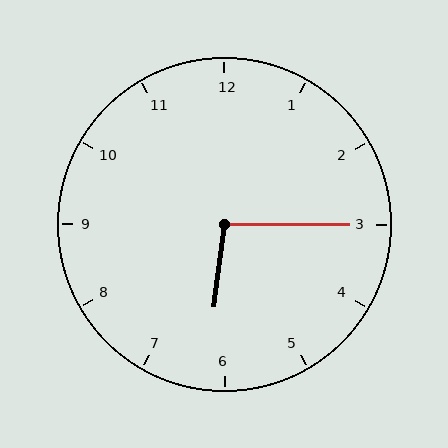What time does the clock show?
6:15.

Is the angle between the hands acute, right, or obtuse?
It is obtuse.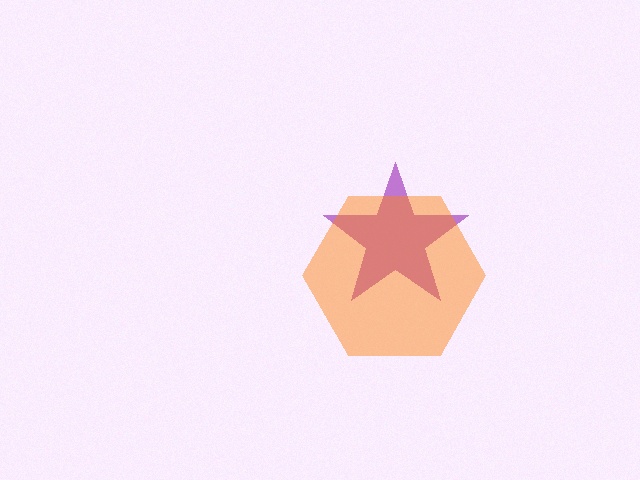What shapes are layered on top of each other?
The layered shapes are: a purple star, an orange hexagon.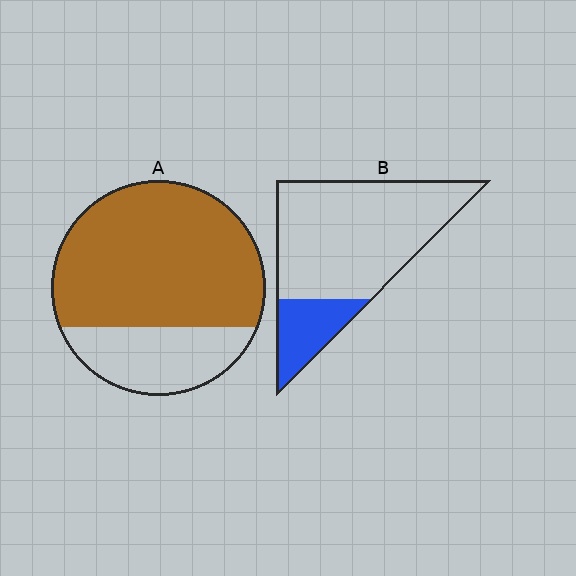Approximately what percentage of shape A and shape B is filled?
A is approximately 75% and B is approximately 20%.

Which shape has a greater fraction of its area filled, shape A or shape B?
Shape A.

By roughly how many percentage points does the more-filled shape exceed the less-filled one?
By roughly 50 percentage points (A over B).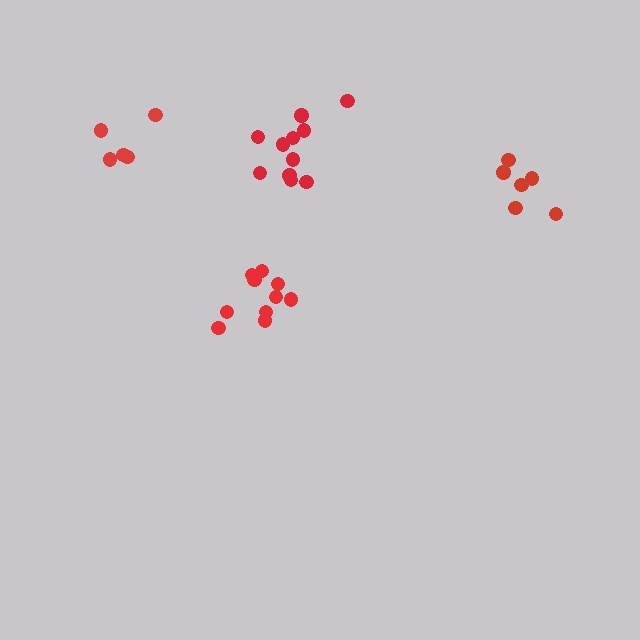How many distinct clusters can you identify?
There are 4 distinct clusters.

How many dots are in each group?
Group 1: 10 dots, Group 2: 5 dots, Group 3: 6 dots, Group 4: 11 dots (32 total).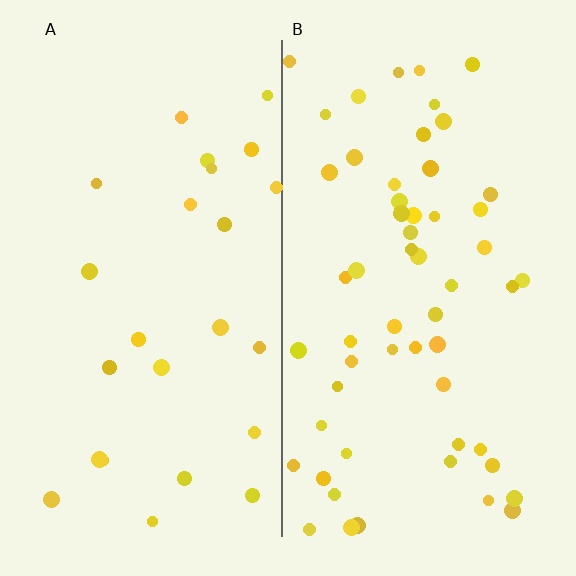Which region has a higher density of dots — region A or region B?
B (the right).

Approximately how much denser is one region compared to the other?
Approximately 2.3× — region B over region A.